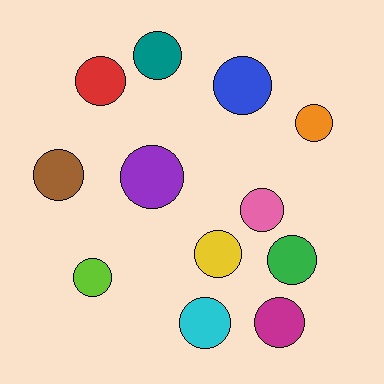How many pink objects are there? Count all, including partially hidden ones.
There is 1 pink object.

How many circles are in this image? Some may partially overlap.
There are 12 circles.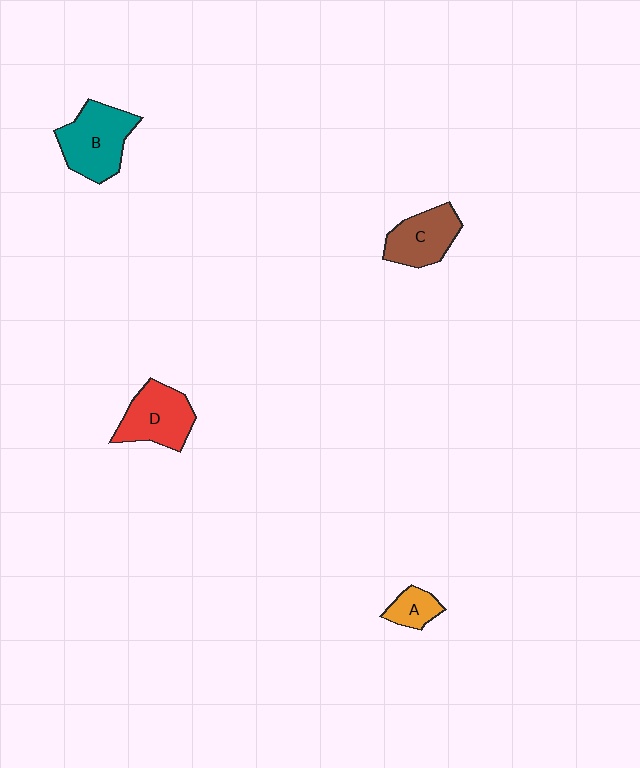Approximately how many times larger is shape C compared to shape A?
Approximately 2.0 times.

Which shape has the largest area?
Shape B (teal).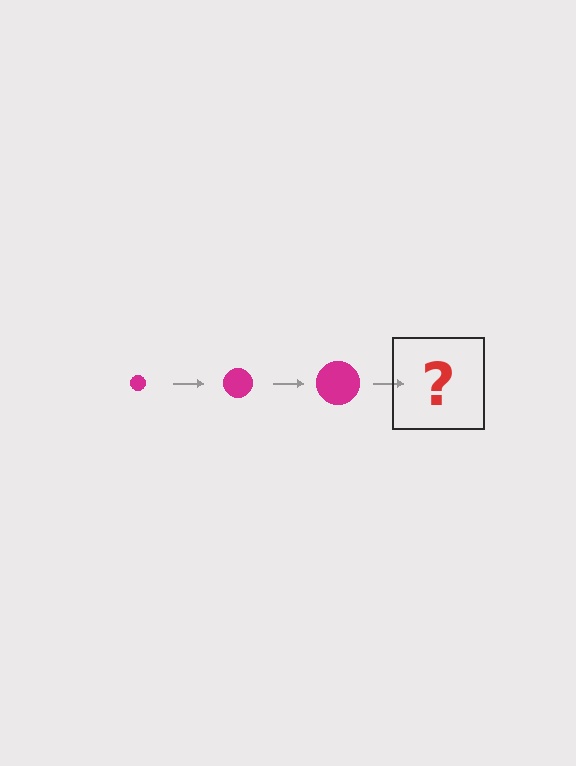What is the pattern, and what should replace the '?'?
The pattern is that the circle gets progressively larger each step. The '?' should be a magenta circle, larger than the previous one.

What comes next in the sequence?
The next element should be a magenta circle, larger than the previous one.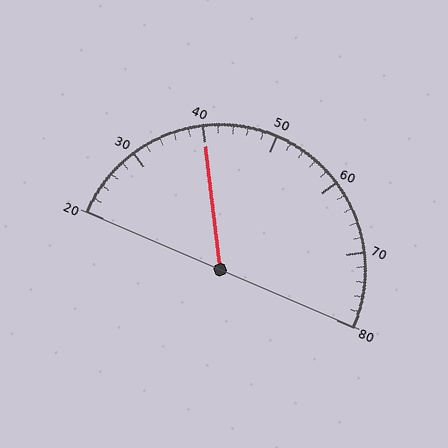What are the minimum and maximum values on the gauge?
The gauge ranges from 20 to 80.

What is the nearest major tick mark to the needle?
The nearest major tick mark is 40.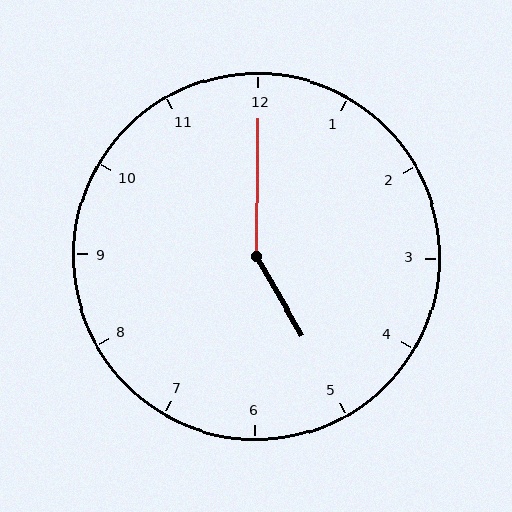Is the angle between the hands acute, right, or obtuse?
It is obtuse.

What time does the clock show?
5:00.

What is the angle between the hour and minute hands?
Approximately 150 degrees.